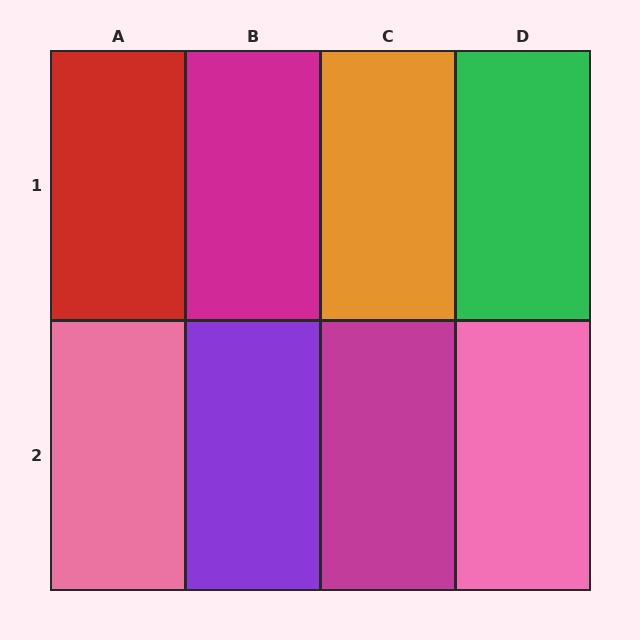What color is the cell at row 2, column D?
Pink.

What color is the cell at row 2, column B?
Purple.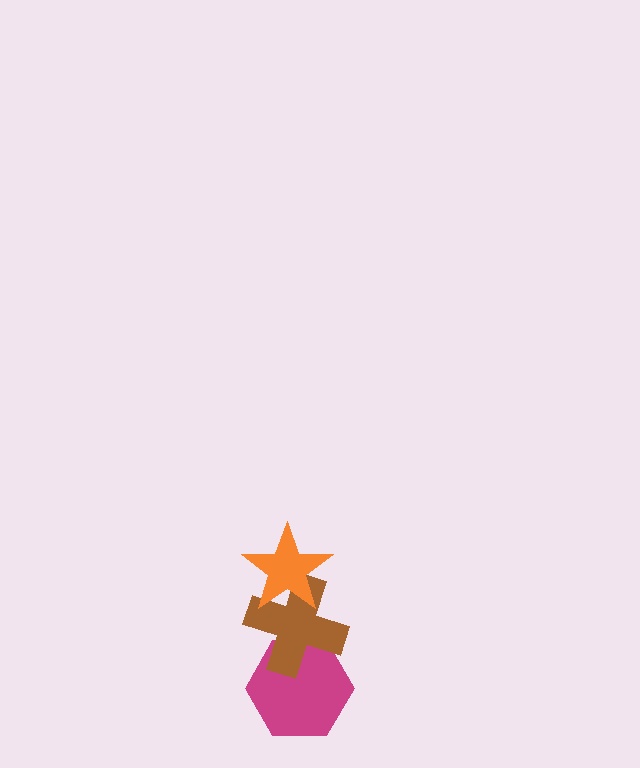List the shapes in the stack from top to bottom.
From top to bottom: the orange star, the brown cross, the magenta hexagon.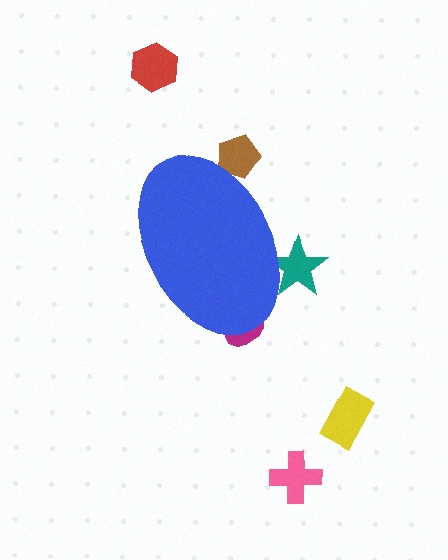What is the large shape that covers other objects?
A blue ellipse.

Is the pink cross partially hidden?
No, the pink cross is fully visible.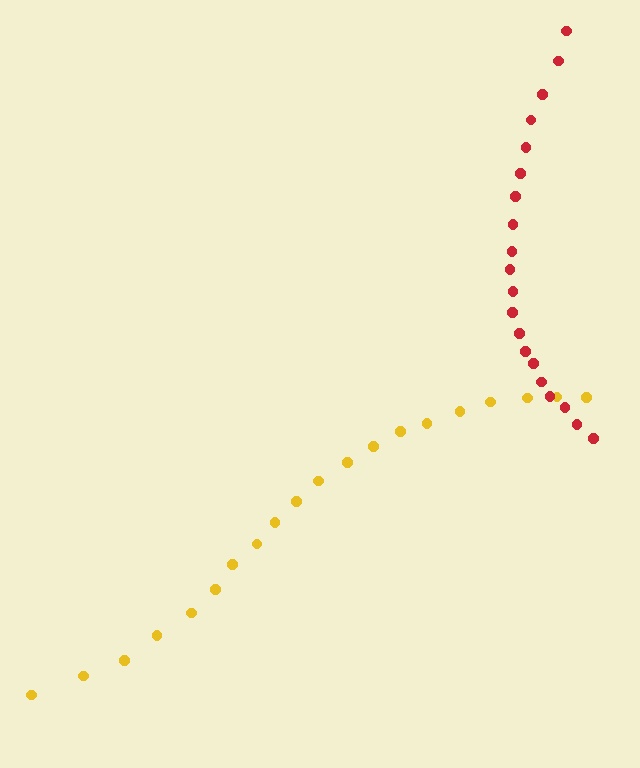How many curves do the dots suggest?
There are 2 distinct paths.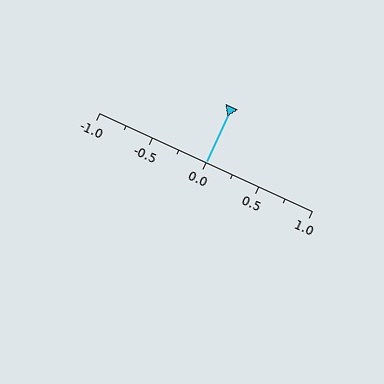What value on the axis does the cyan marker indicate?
The marker indicates approximately 0.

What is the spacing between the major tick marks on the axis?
The major ticks are spaced 0.5 apart.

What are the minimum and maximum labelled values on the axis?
The axis runs from -1.0 to 1.0.